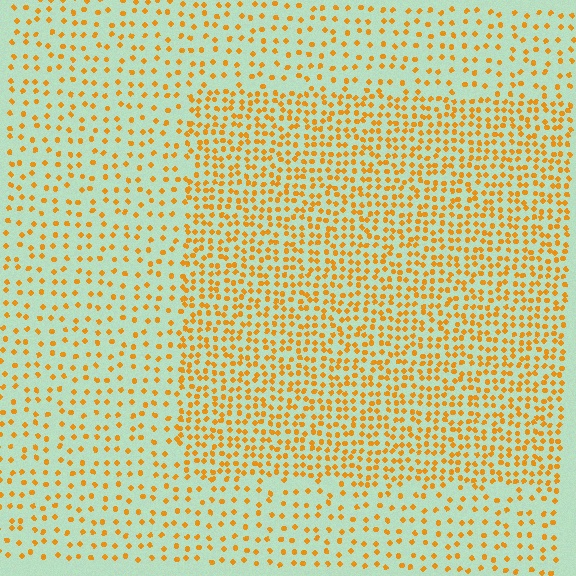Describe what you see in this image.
The image contains small orange elements arranged at two different densities. A rectangle-shaped region is visible where the elements are more densely packed than the surrounding area.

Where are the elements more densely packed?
The elements are more densely packed inside the rectangle boundary.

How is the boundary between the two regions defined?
The boundary is defined by a change in element density (approximately 2.1x ratio). All elements are the same color, size, and shape.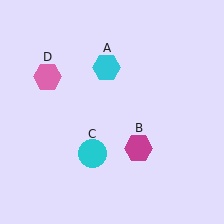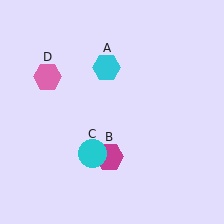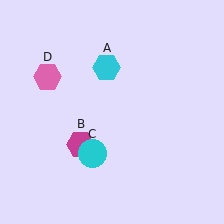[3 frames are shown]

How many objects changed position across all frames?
1 object changed position: magenta hexagon (object B).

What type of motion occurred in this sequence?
The magenta hexagon (object B) rotated clockwise around the center of the scene.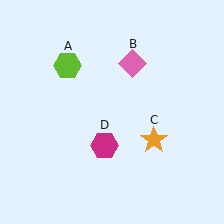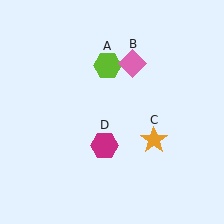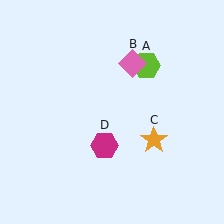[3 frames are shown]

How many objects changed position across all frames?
1 object changed position: lime hexagon (object A).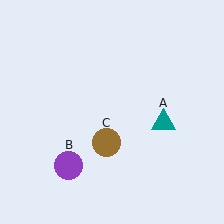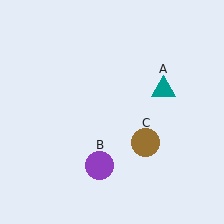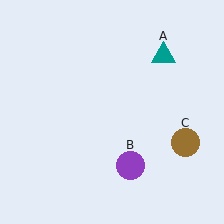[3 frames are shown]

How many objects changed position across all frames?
3 objects changed position: teal triangle (object A), purple circle (object B), brown circle (object C).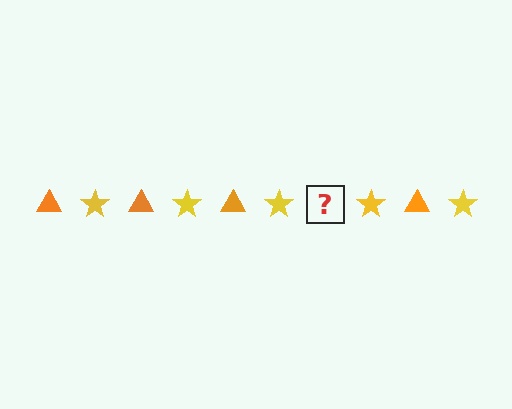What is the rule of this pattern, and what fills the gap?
The rule is that the pattern alternates between orange triangle and yellow star. The gap should be filled with an orange triangle.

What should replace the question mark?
The question mark should be replaced with an orange triangle.